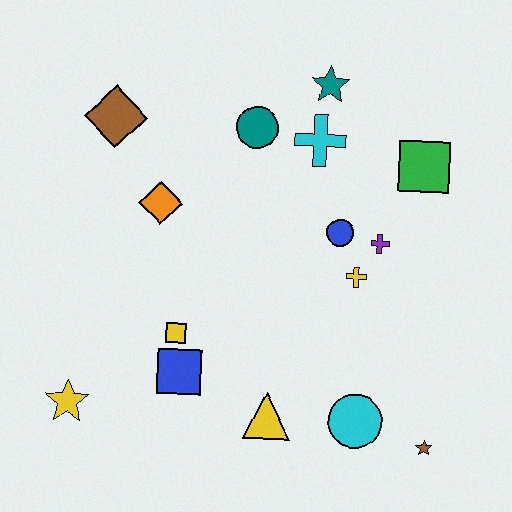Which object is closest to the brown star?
The cyan circle is closest to the brown star.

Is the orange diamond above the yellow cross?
Yes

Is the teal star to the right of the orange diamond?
Yes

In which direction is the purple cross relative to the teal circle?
The purple cross is to the right of the teal circle.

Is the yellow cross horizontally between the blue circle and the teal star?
No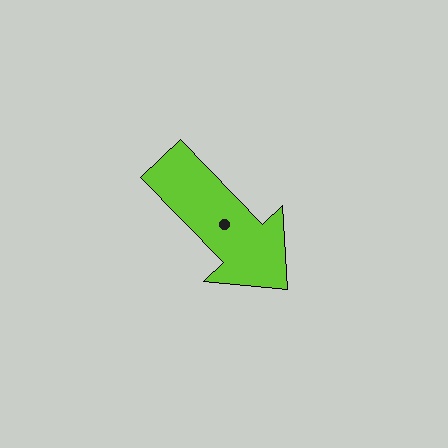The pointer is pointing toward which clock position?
Roughly 5 o'clock.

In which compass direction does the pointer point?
Southeast.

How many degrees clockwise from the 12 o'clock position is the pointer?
Approximately 136 degrees.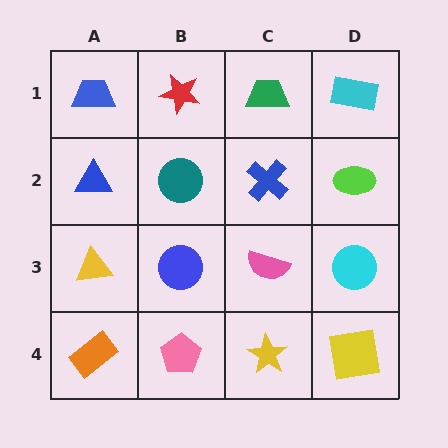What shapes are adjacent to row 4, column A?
A yellow triangle (row 3, column A), a pink pentagon (row 4, column B).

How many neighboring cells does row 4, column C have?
3.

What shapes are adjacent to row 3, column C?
A blue cross (row 2, column C), a yellow star (row 4, column C), a blue circle (row 3, column B), a cyan circle (row 3, column D).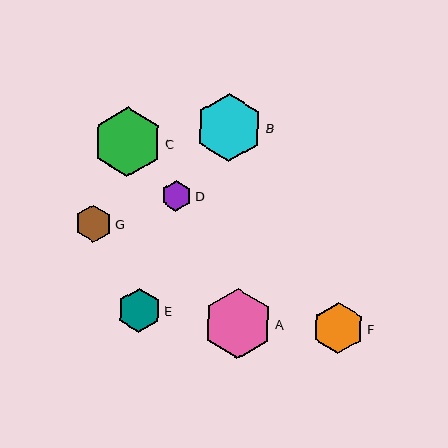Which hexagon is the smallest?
Hexagon D is the smallest with a size of approximately 30 pixels.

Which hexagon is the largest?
Hexagon A is the largest with a size of approximately 70 pixels.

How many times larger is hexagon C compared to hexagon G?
Hexagon C is approximately 1.9 times the size of hexagon G.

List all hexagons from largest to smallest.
From largest to smallest: A, C, B, F, E, G, D.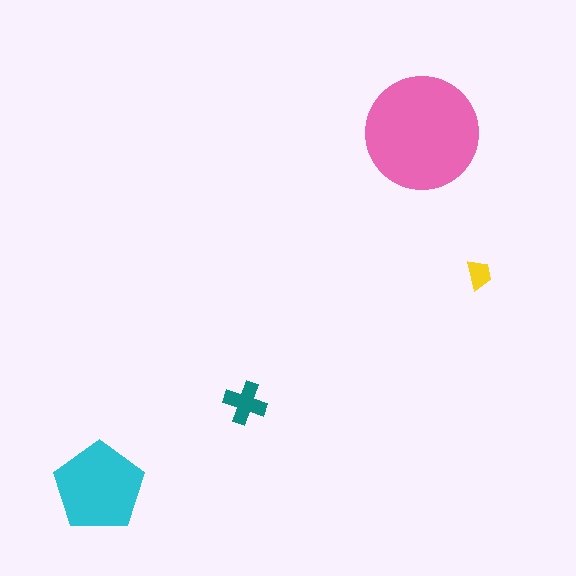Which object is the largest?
The pink circle.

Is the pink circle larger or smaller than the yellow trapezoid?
Larger.